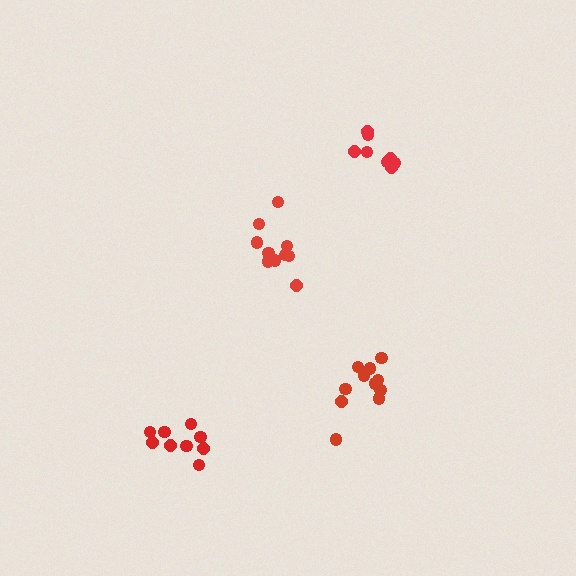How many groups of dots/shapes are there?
There are 4 groups.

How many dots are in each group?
Group 1: 8 dots, Group 2: 11 dots, Group 3: 10 dots, Group 4: 9 dots (38 total).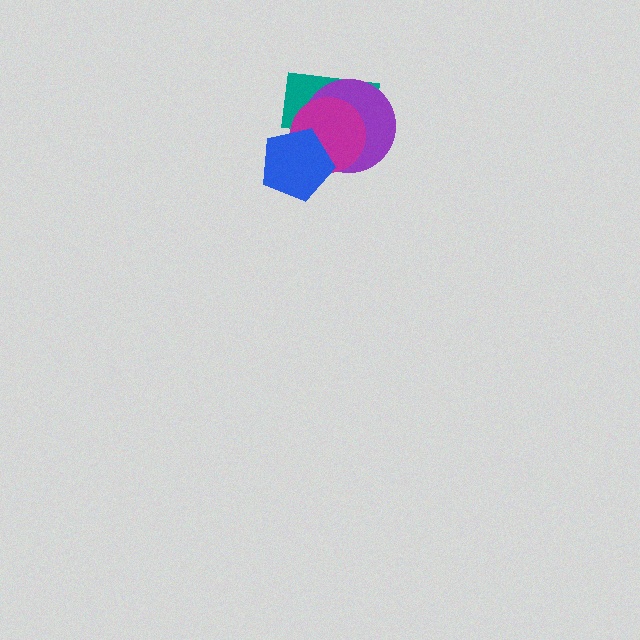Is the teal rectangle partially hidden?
Yes, it is partially covered by another shape.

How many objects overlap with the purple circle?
3 objects overlap with the purple circle.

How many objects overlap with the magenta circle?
3 objects overlap with the magenta circle.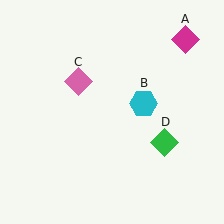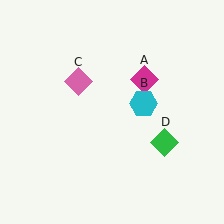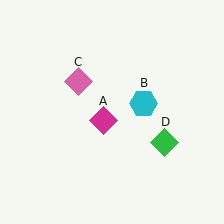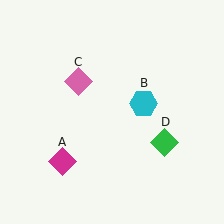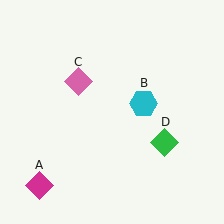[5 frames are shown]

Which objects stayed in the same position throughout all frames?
Cyan hexagon (object B) and pink diamond (object C) and green diamond (object D) remained stationary.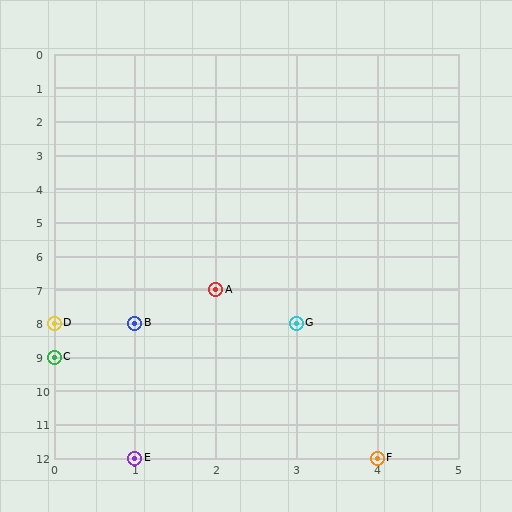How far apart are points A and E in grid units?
Points A and E are 1 column and 5 rows apart (about 5.1 grid units diagonally).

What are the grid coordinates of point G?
Point G is at grid coordinates (3, 8).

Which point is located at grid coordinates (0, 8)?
Point D is at (0, 8).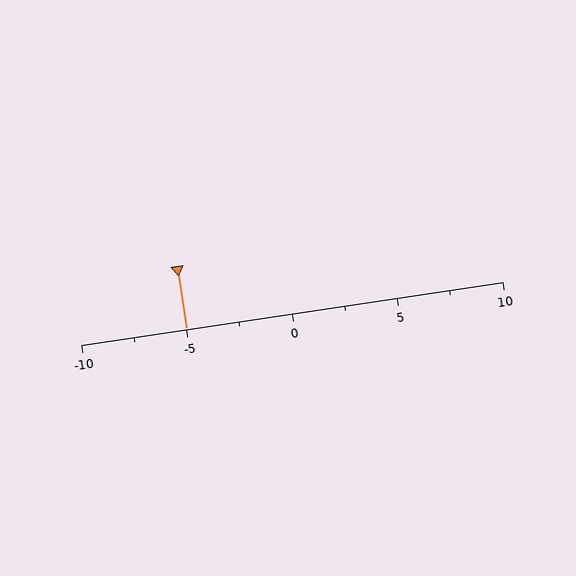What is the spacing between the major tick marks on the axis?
The major ticks are spaced 5 apart.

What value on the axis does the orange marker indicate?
The marker indicates approximately -5.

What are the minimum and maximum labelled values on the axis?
The axis runs from -10 to 10.